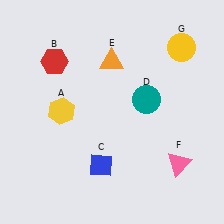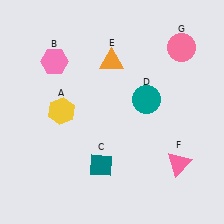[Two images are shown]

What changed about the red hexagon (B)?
In Image 1, B is red. In Image 2, it changed to pink.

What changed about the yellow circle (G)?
In Image 1, G is yellow. In Image 2, it changed to pink.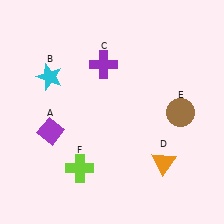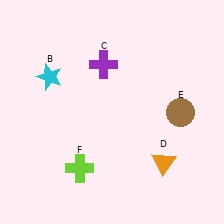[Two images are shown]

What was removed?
The purple diamond (A) was removed in Image 2.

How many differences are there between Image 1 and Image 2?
There is 1 difference between the two images.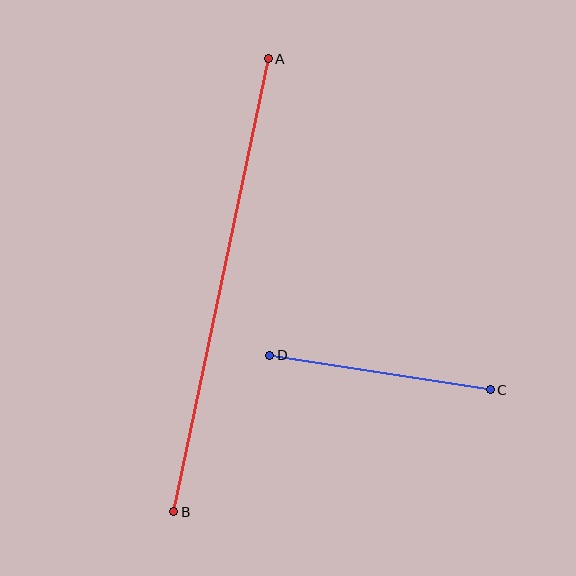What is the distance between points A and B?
The distance is approximately 463 pixels.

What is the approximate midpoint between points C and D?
The midpoint is at approximately (380, 372) pixels.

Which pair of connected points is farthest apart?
Points A and B are farthest apart.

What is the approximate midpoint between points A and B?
The midpoint is at approximately (221, 285) pixels.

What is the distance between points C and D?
The distance is approximately 223 pixels.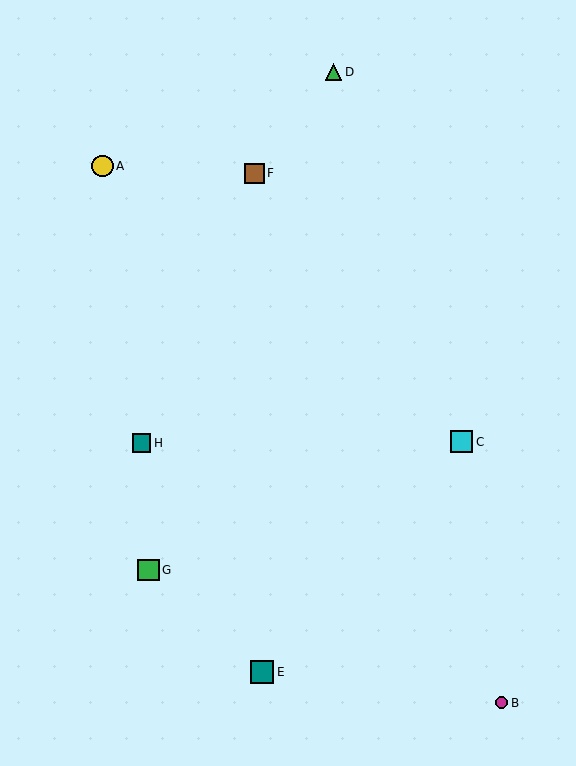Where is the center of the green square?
The center of the green square is at (149, 570).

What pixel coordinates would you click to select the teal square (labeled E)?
Click at (262, 672) to select the teal square E.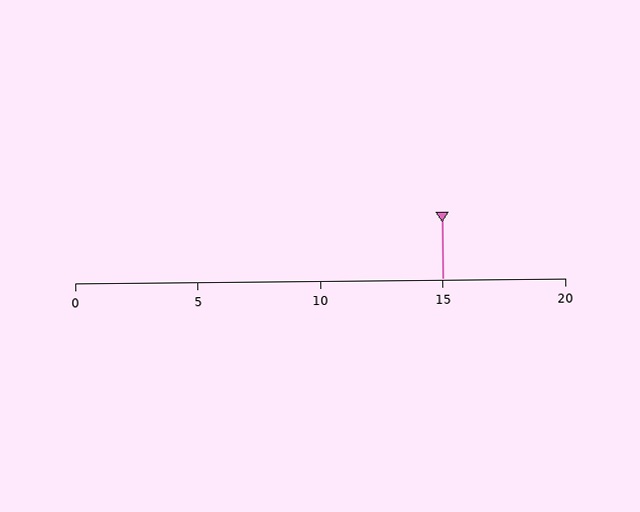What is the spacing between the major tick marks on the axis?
The major ticks are spaced 5 apart.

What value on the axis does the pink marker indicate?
The marker indicates approximately 15.